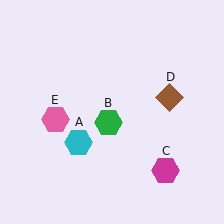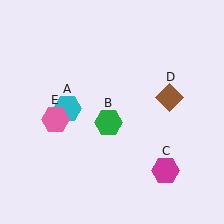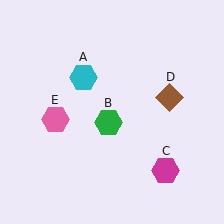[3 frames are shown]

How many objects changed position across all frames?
1 object changed position: cyan hexagon (object A).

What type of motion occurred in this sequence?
The cyan hexagon (object A) rotated clockwise around the center of the scene.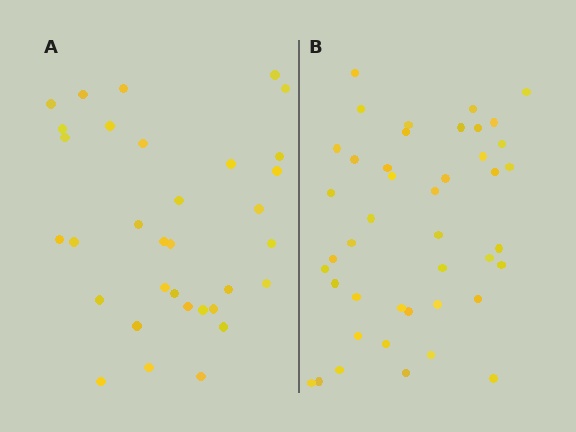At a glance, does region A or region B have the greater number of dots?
Region B (the right region) has more dots.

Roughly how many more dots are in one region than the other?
Region B has roughly 10 or so more dots than region A.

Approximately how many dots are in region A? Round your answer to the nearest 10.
About 30 dots. (The exact count is 33, which rounds to 30.)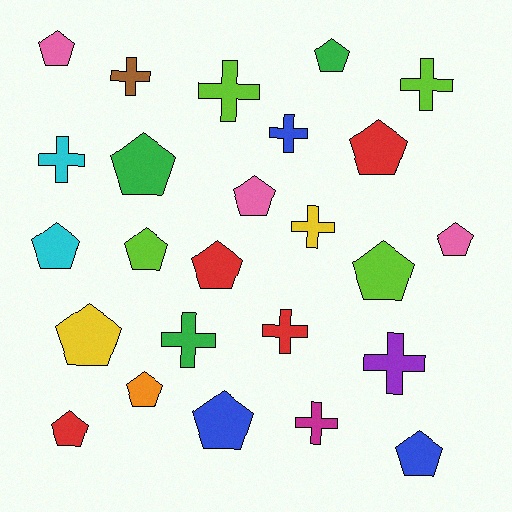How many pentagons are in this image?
There are 15 pentagons.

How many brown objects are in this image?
There is 1 brown object.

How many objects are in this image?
There are 25 objects.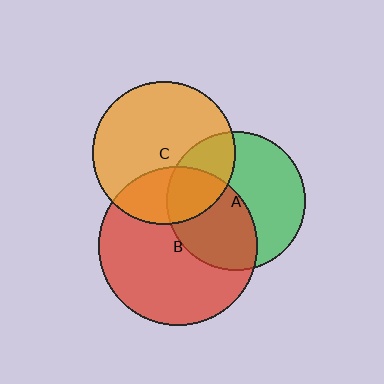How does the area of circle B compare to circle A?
Approximately 1.3 times.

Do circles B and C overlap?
Yes.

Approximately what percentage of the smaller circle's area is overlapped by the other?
Approximately 30%.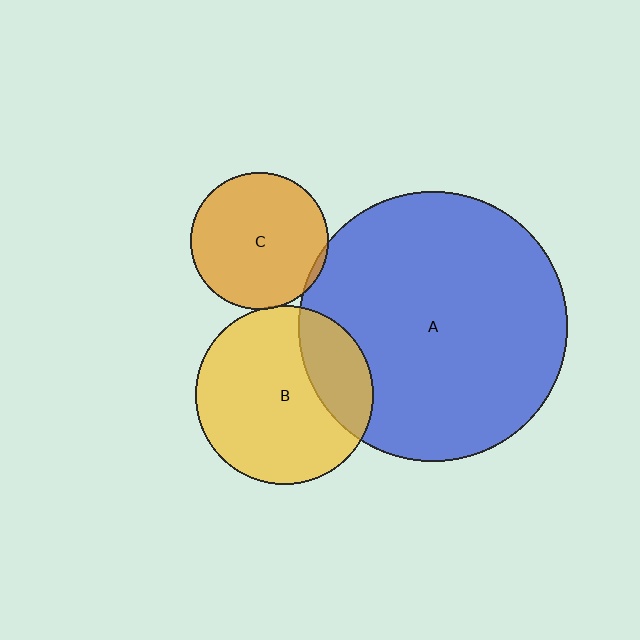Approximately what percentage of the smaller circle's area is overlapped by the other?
Approximately 5%.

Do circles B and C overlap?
Yes.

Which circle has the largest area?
Circle A (blue).